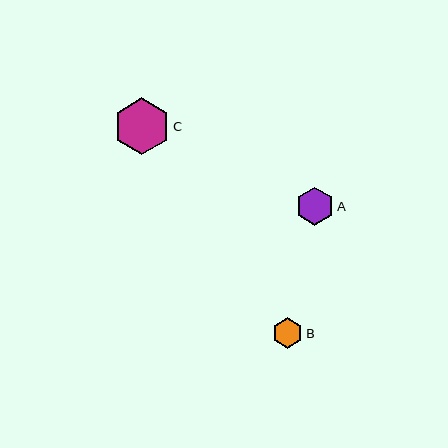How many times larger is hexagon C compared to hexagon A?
Hexagon C is approximately 1.5 times the size of hexagon A.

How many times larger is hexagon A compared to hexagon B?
Hexagon A is approximately 1.2 times the size of hexagon B.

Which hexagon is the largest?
Hexagon C is the largest with a size of approximately 57 pixels.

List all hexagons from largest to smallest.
From largest to smallest: C, A, B.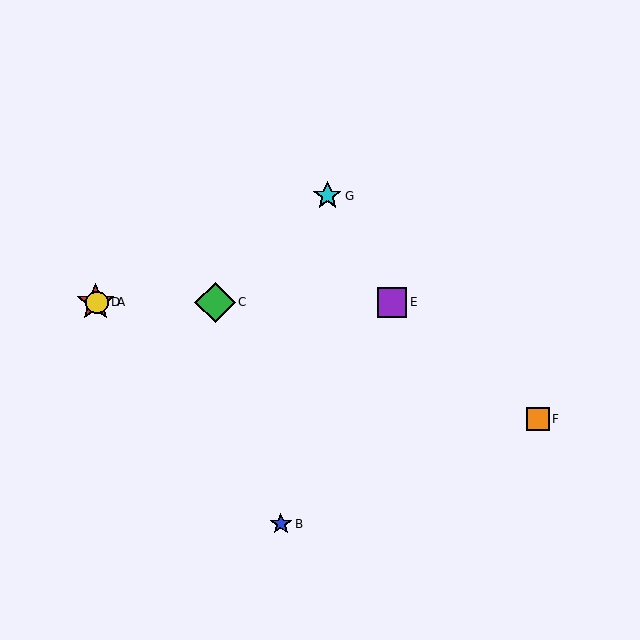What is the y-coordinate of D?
Object D is at y≈302.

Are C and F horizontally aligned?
No, C is at y≈302 and F is at y≈419.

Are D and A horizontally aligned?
Yes, both are at y≈302.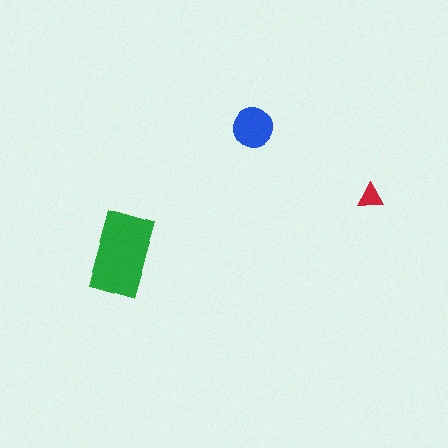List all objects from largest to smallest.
The green rectangle, the blue circle, the red triangle.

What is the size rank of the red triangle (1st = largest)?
3rd.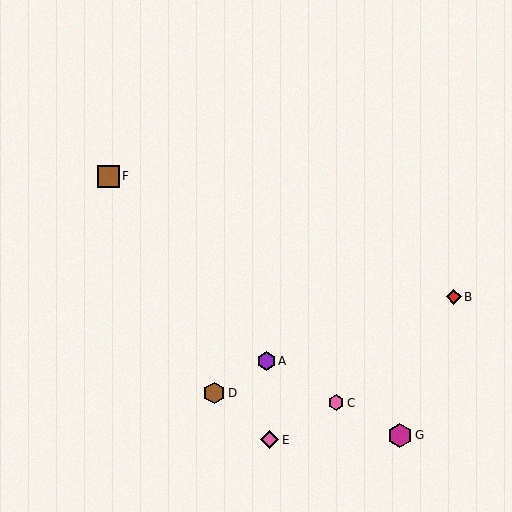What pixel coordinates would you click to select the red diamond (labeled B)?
Click at (454, 297) to select the red diamond B.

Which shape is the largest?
The magenta hexagon (labeled G) is the largest.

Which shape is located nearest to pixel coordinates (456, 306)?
The red diamond (labeled B) at (454, 297) is nearest to that location.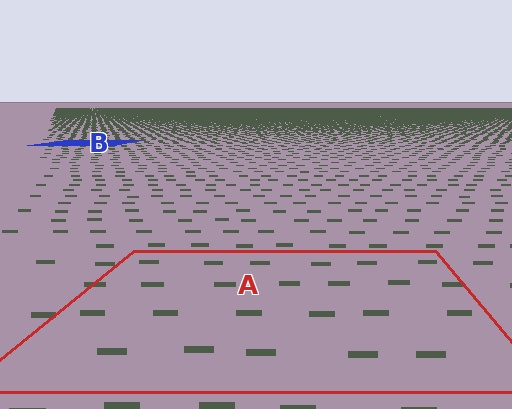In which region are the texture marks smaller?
The texture marks are smaller in region B, because it is farther away.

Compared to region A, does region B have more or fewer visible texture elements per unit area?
Region B has more texture elements per unit area — they are packed more densely because it is farther away.